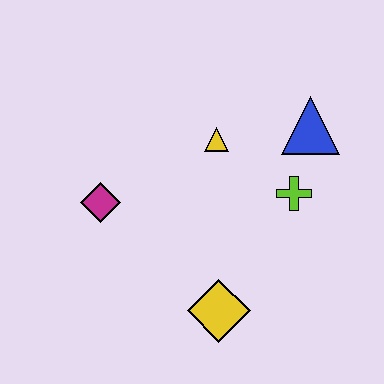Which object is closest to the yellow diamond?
The lime cross is closest to the yellow diamond.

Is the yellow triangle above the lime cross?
Yes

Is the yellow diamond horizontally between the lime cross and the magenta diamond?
Yes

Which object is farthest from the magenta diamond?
The blue triangle is farthest from the magenta diamond.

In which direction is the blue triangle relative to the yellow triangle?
The blue triangle is to the right of the yellow triangle.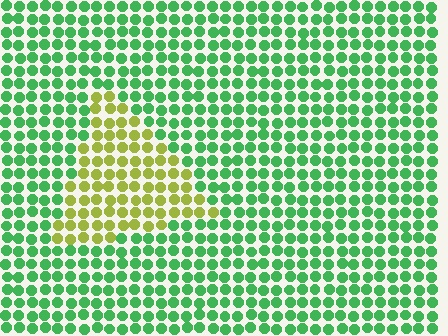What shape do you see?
I see a triangle.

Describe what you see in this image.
The image is filled with small green elements in a uniform arrangement. A triangle-shaped region is visible where the elements are tinted to a slightly different hue, forming a subtle color boundary.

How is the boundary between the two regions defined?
The boundary is defined purely by a slight shift in hue (about 58 degrees). Spacing, size, and orientation are identical on both sides.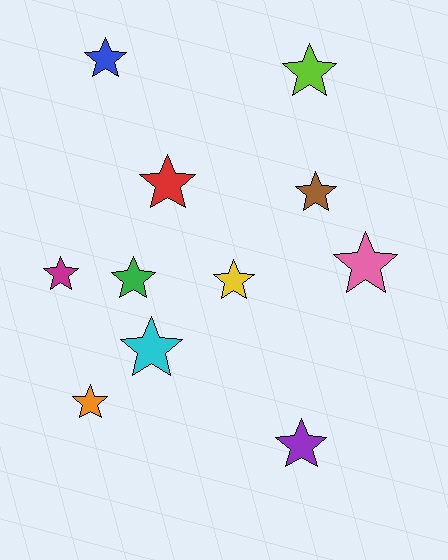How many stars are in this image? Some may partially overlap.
There are 11 stars.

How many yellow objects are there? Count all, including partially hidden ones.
There is 1 yellow object.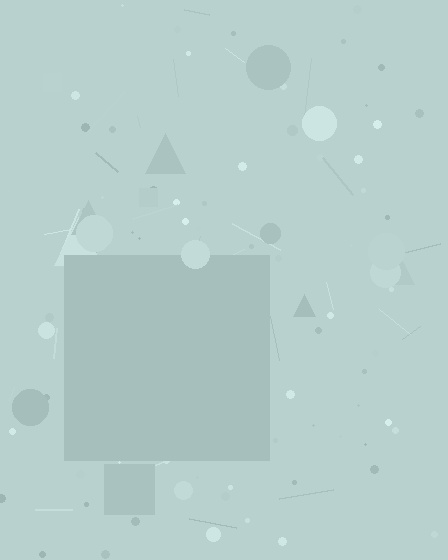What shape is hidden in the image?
A square is hidden in the image.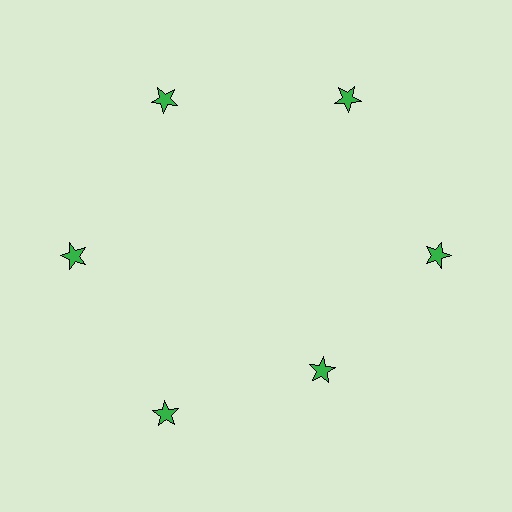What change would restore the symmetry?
The symmetry would be restored by moving it outward, back onto the ring so that all 6 stars sit at equal angles and equal distance from the center.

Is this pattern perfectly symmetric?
No. The 6 green stars are arranged in a ring, but one element near the 5 o'clock position is pulled inward toward the center, breaking the 6-fold rotational symmetry.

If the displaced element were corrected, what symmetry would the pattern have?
It would have 6-fold rotational symmetry — the pattern would map onto itself every 60 degrees.